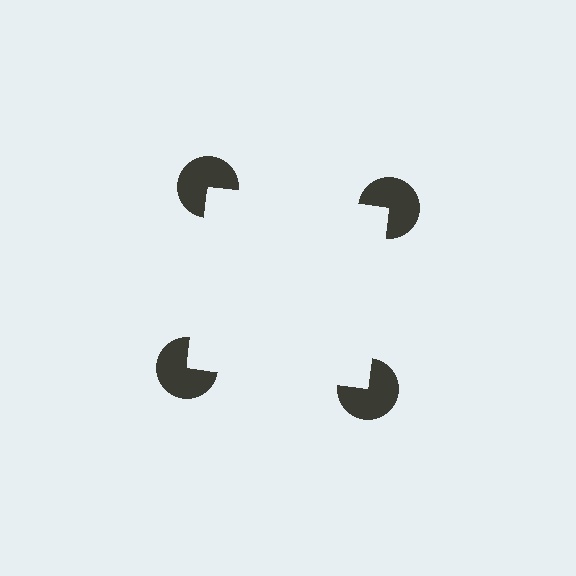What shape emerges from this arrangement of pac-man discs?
An illusory square — its edges are inferred from the aligned wedge cuts in the pac-man discs, not physically drawn.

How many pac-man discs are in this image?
There are 4 — one at each vertex of the illusory square.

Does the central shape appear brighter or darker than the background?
It typically appears slightly brighter than the background, even though no actual brightness change is drawn.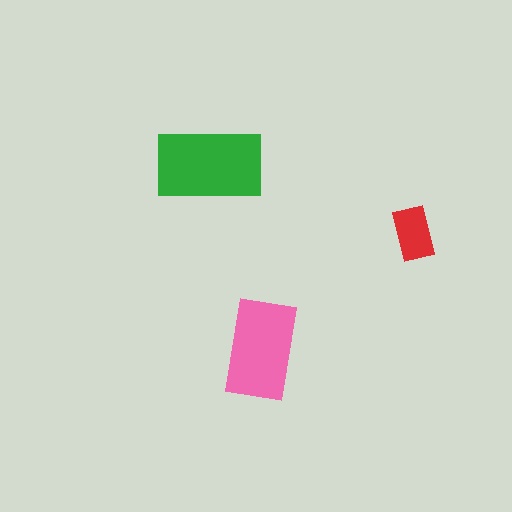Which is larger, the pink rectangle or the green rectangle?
The green one.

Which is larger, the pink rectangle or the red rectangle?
The pink one.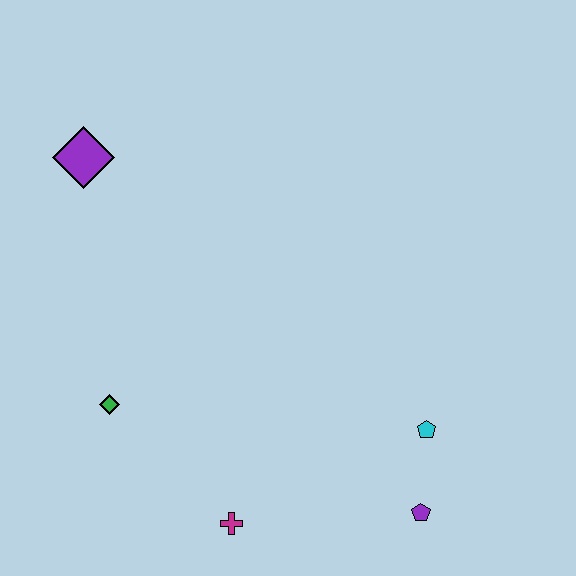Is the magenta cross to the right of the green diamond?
Yes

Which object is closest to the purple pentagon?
The cyan pentagon is closest to the purple pentagon.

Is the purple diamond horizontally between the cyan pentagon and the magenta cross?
No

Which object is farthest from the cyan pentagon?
The purple diamond is farthest from the cyan pentagon.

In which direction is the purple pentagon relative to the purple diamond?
The purple pentagon is below the purple diamond.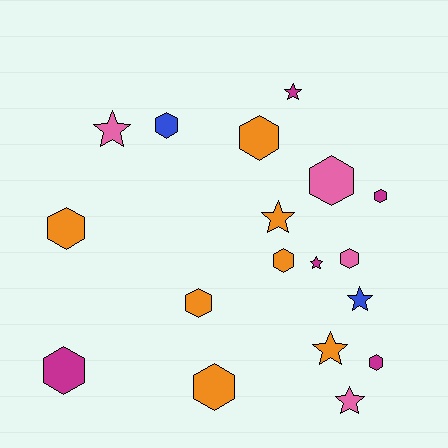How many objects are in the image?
There are 18 objects.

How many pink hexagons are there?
There are 2 pink hexagons.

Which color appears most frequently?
Orange, with 7 objects.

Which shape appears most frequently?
Hexagon, with 11 objects.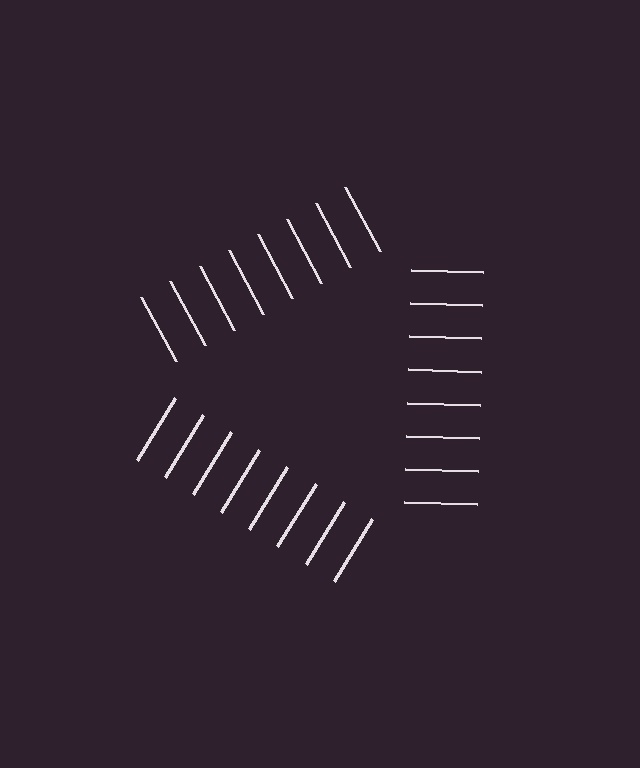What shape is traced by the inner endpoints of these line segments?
An illusory triangle — the line segments terminate on its edges but no continuous stroke is drawn.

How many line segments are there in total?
24 — 8 along each of the 3 edges.